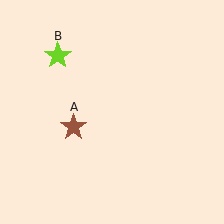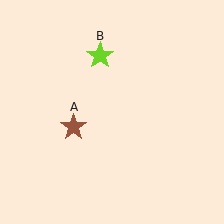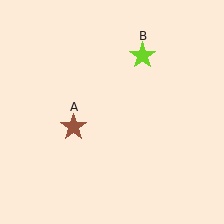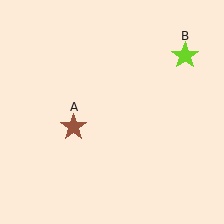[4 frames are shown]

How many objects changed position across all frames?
1 object changed position: lime star (object B).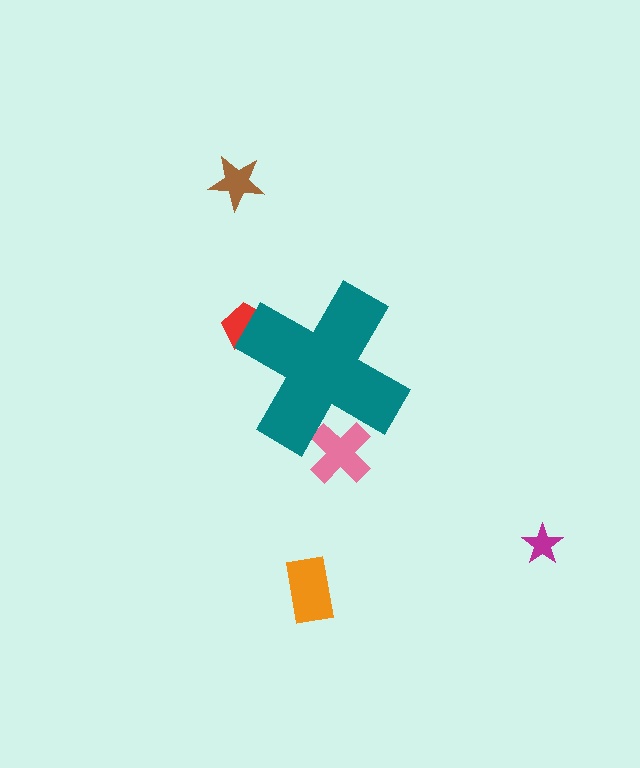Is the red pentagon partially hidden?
Yes, the red pentagon is partially hidden behind the teal cross.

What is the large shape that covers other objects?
A teal cross.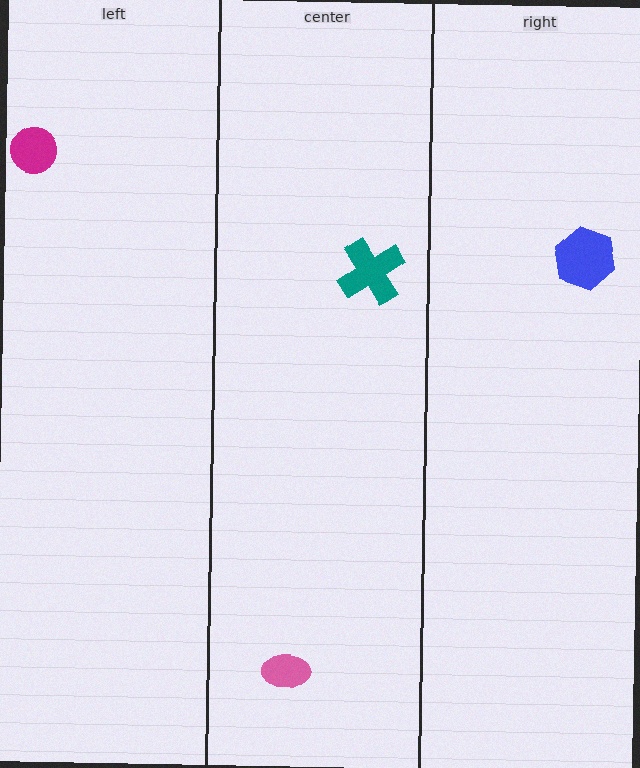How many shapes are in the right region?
1.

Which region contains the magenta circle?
The left region.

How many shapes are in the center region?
2.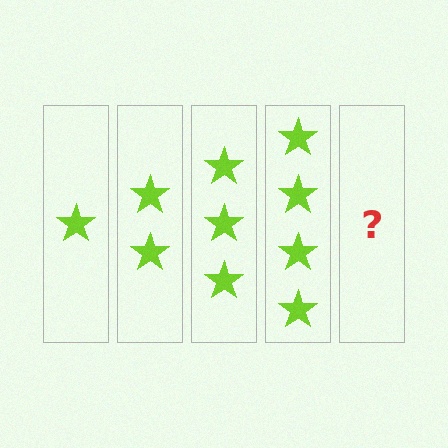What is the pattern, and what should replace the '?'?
The pattern is that each step adds one more star. The '?' should be 5 stars.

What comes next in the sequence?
The next element should be 5 stars.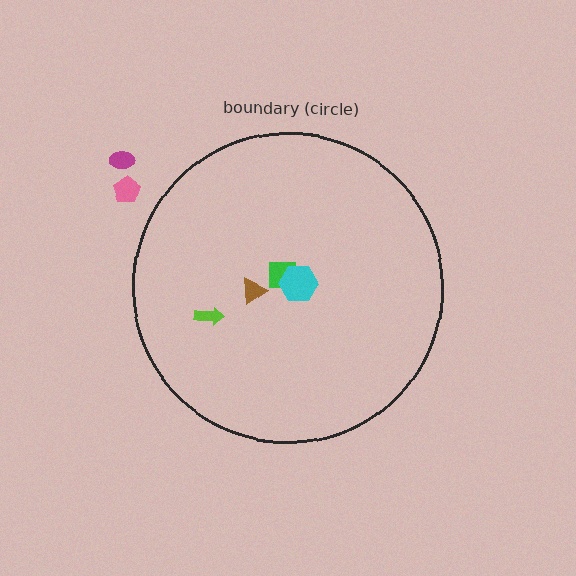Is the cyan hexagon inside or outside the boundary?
Inside.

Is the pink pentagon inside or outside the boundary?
Outside.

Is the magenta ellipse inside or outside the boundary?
Outside.